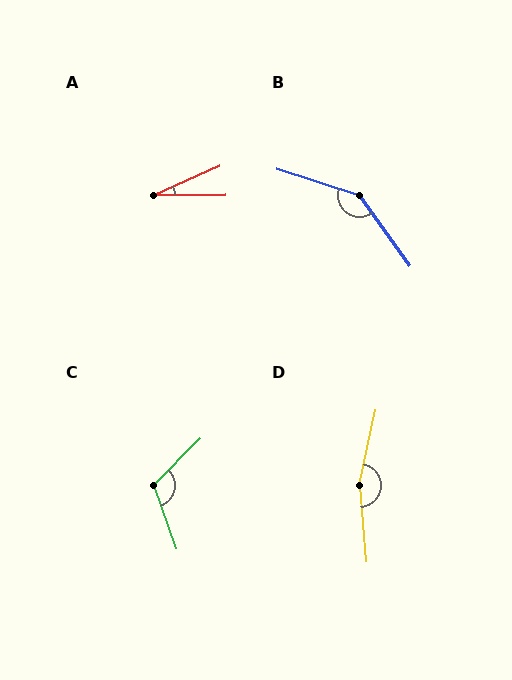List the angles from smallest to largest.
A (24°), C (116°), B (143°), D (163°).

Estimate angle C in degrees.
Approximately 116 degrees.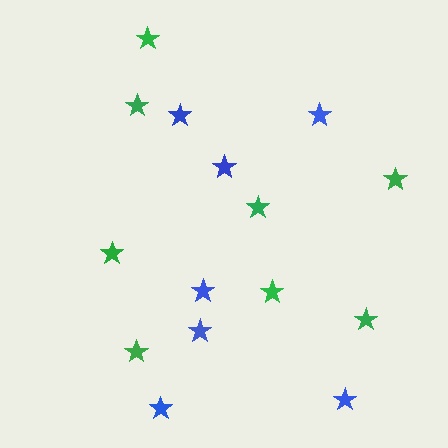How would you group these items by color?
There are 2 groups: one group of green stars (8) and one group of blue stars (7).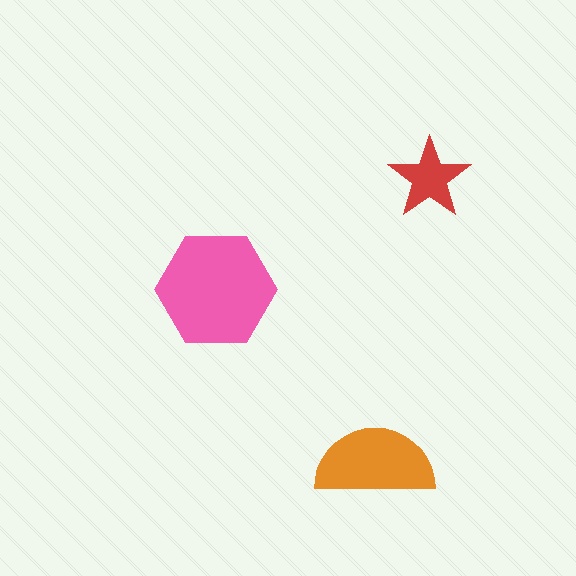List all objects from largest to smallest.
The pink hexagon, the orange semicircle, the red star.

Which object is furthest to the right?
The red star is rightmost.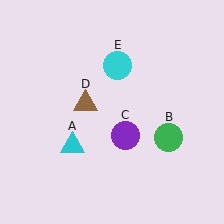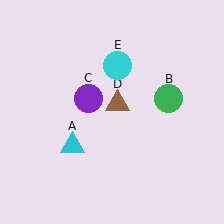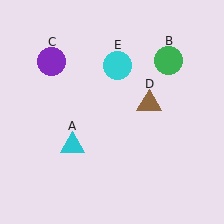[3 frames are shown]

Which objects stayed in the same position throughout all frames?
Cyan triangle (object A) and cyan circle (object E) remained stationary.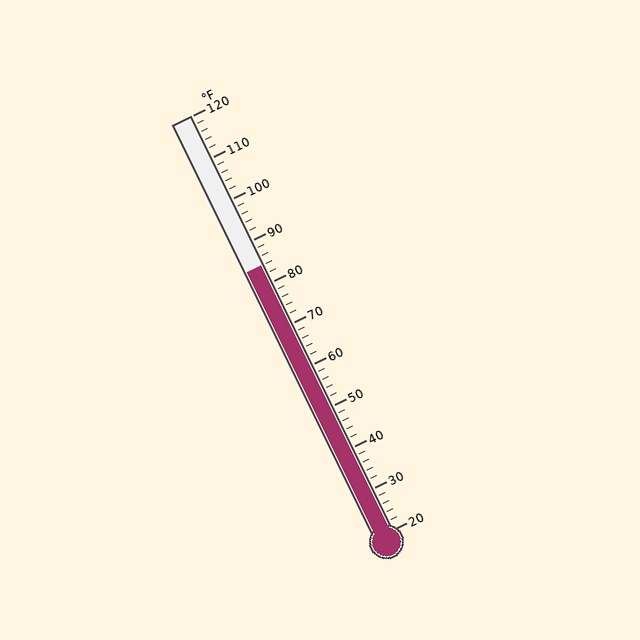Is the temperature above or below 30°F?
The temperature is above 30°F.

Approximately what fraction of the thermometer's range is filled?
The thermometer is filled to approximately 65% of its range.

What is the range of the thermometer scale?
The thermometer scale ranges from 20°F to 120°F.